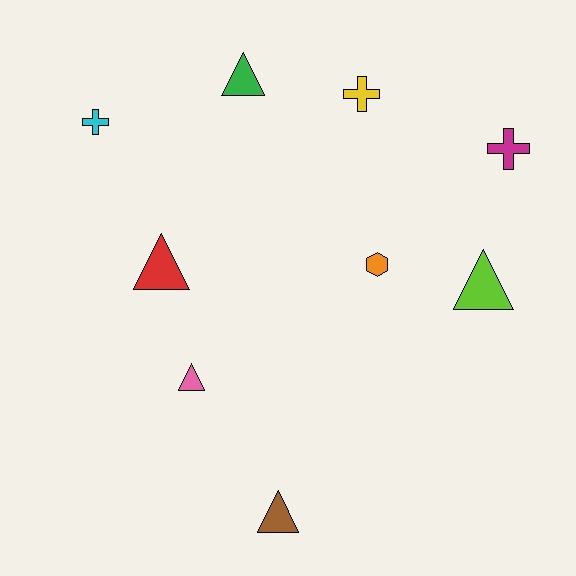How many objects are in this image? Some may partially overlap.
There are 9 objects.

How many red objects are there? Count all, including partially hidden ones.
There is 1 red object.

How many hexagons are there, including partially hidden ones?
There is 1 hexagon.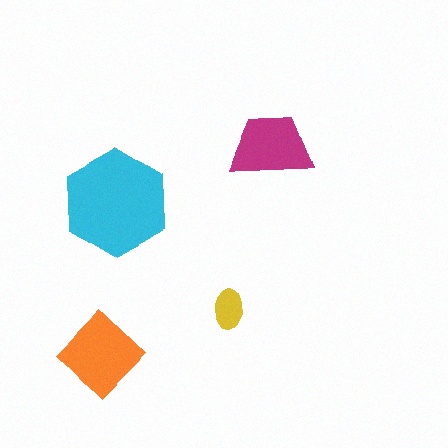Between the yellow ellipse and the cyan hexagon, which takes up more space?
The cyan hexagon.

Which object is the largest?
The cyan hexagon.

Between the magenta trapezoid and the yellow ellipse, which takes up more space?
The magenta trapezoid.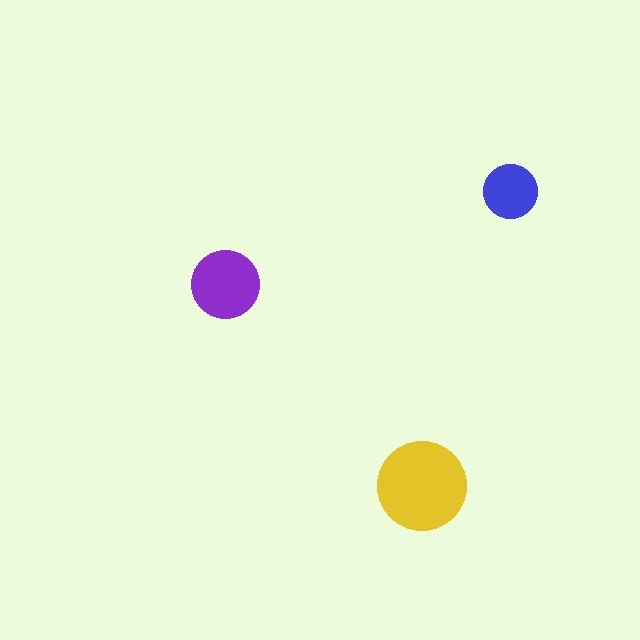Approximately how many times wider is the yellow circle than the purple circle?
About 1.5 times wider.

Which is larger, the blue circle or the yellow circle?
The yellow one.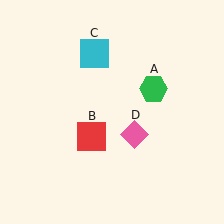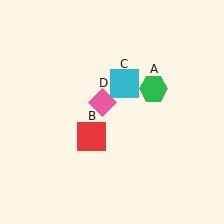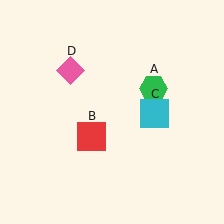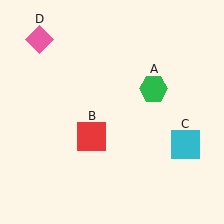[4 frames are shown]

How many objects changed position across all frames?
2 objects changed position: cyan square (object C), pink diamond (object D).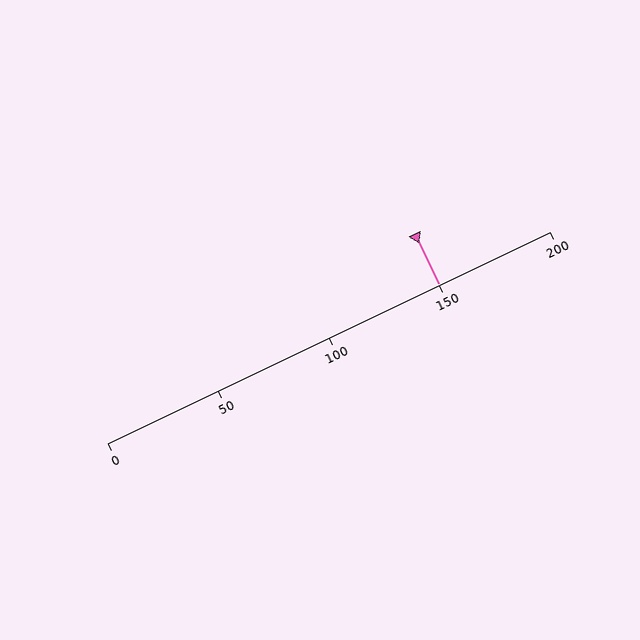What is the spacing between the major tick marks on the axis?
The major ticks are spaced 50 apart.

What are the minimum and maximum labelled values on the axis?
The axis runs from 0 to 200.